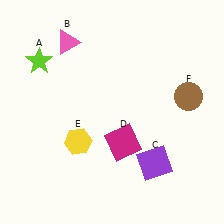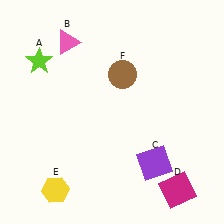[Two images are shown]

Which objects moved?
The objects that moved are: the magenta square (D), the yellow hexagon (E), the brown circle (F).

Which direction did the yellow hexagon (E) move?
The yellow hexagon (E) moved down.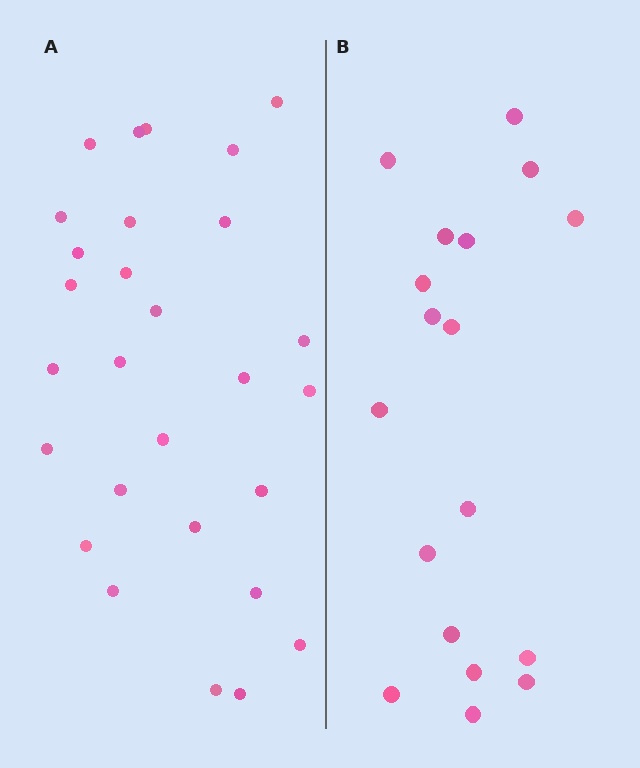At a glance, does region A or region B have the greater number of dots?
Region A (the left region) has more dots.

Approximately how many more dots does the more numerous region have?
Region A has roughly 10 or so more dots than region B.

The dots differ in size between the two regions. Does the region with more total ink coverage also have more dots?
No. Region B has more total ink coverage because its dots are larger, but region A actually contains more individual dots. Total area can be misleading — the number of items is what matters here.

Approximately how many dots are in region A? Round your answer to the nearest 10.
About 30 dots. (The exact count is 28, which rounds to 30.)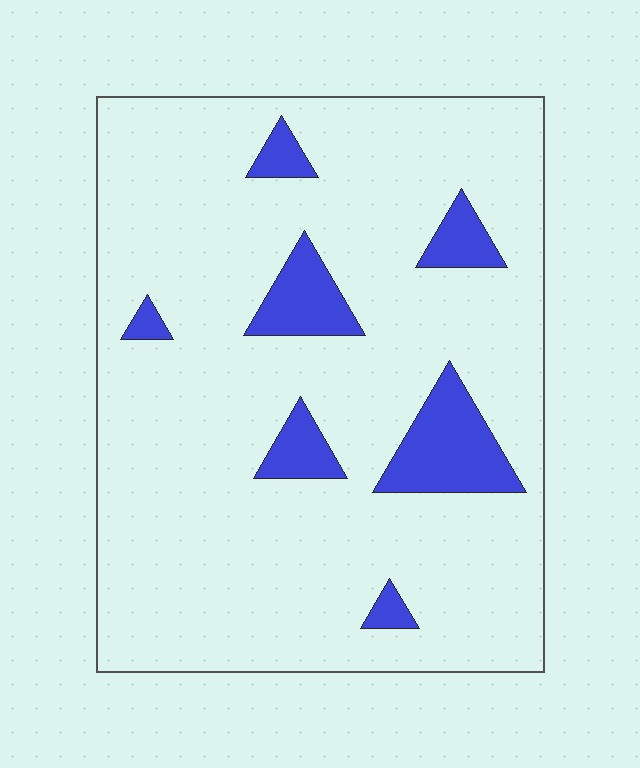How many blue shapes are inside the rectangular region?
7.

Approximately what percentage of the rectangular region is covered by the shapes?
Approximately 10%.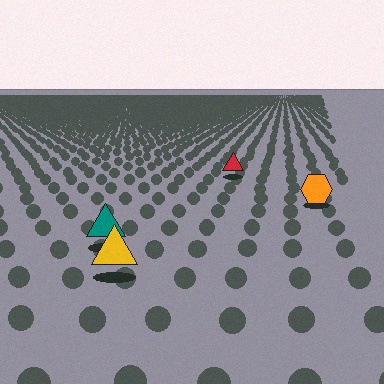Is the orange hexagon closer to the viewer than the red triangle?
Yes. The orange hexagon is closer — you can tell from the texture gradient: the ground texture is coarser near it.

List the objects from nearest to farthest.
From nearest to farthest: the yellow triangle, the teal triangle, the orange hexagon, the red triangle.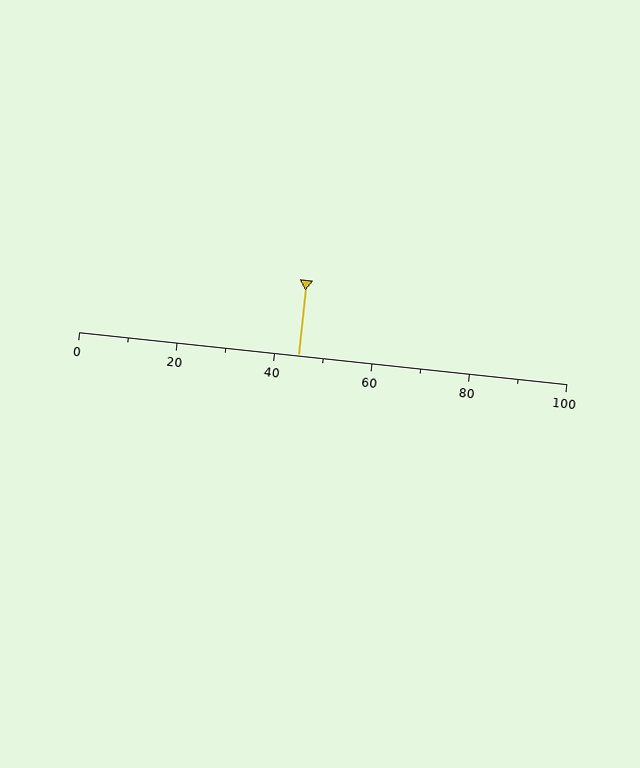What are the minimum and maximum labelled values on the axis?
The axis runs from 0 to 100.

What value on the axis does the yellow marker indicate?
The marker indicates approximately 45.